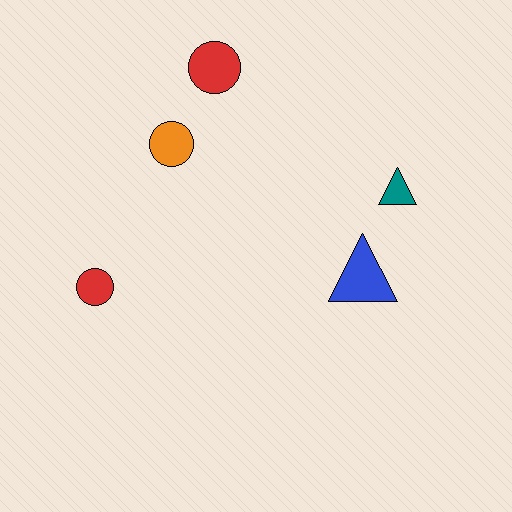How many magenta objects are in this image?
There are no magenta objects.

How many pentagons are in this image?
There are no pentagons.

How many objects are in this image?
There are 5 objects.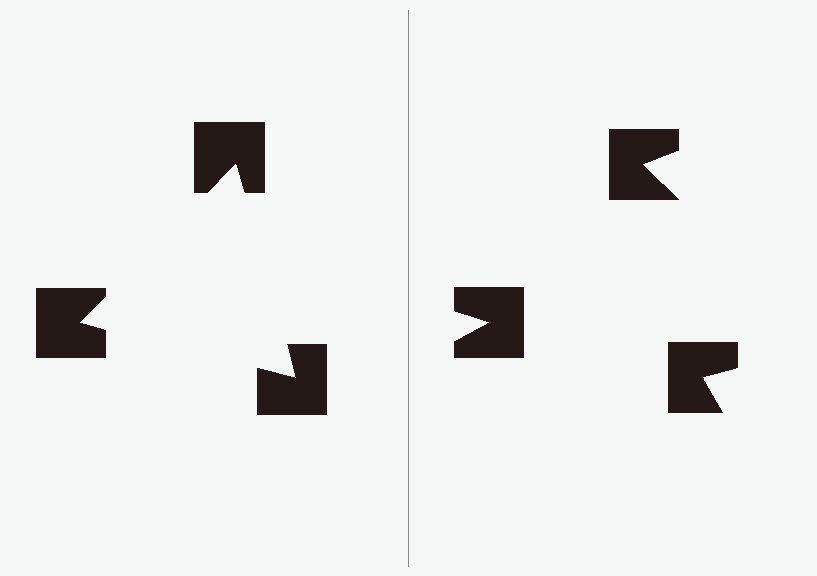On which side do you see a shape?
An illusory triangle appears on the left side. On the right side the wedge cuts are rotated, so no coherent shape forms.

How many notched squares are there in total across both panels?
6 — 3 on each side.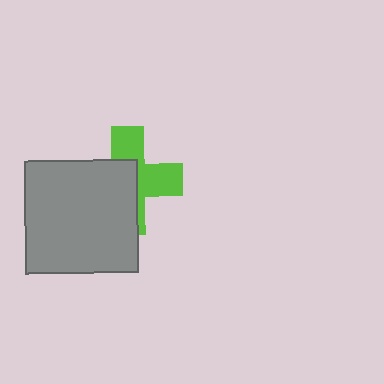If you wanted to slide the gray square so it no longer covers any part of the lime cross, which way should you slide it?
Slide it toward the lower-left — that is the most direct way to separate the two shapes.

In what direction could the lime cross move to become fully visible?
The lime cross could move toward the upper-right. That would shift it out from behind the gray square entirely.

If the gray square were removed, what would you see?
You would see the complete lime cross.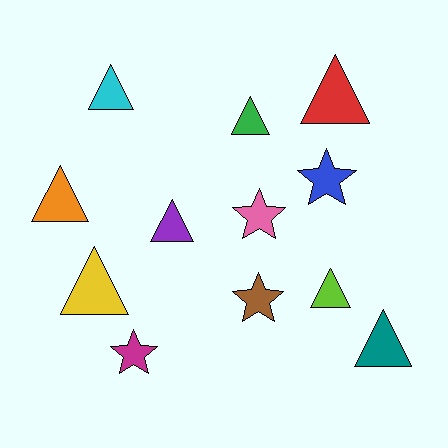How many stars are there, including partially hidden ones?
There are 4 stars.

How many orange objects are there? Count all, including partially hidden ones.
There is 1 orange object.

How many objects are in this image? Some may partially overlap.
There are 12 objects.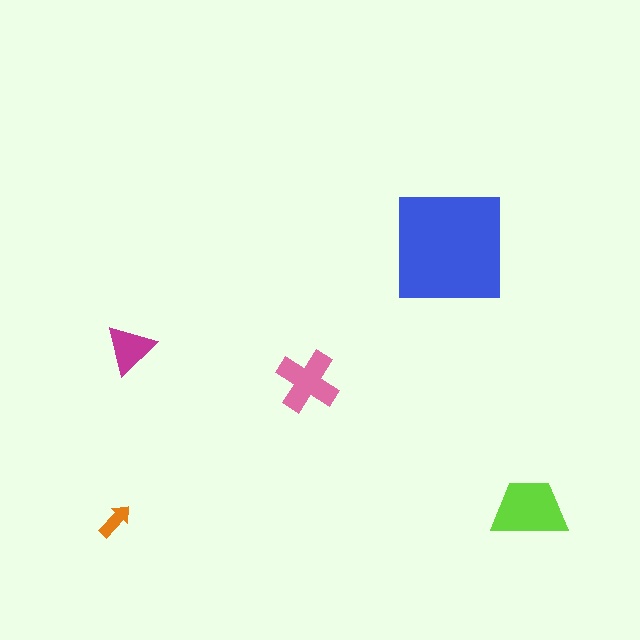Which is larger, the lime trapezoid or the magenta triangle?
The lime trapezoid.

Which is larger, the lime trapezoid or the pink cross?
The lime trapezoid.